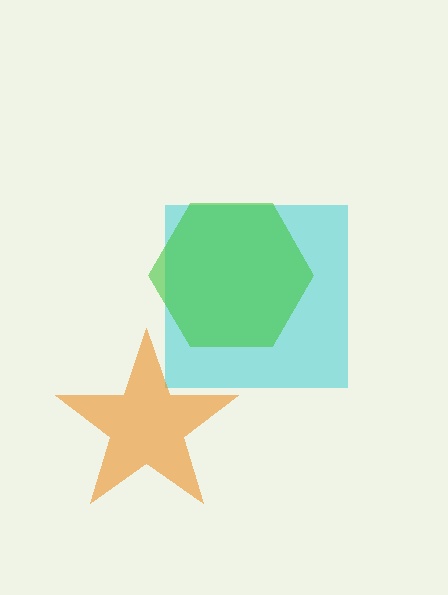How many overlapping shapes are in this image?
There are 3 overlapping shapes in the image.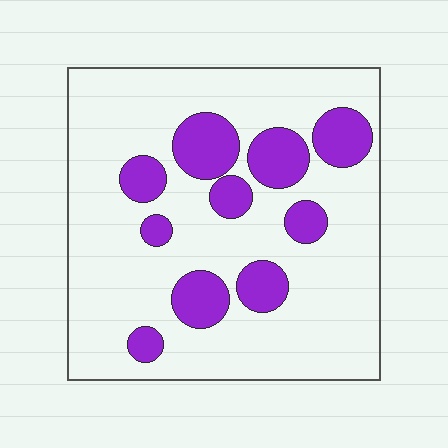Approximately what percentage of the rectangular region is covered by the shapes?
Approximately 20%.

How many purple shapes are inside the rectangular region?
10.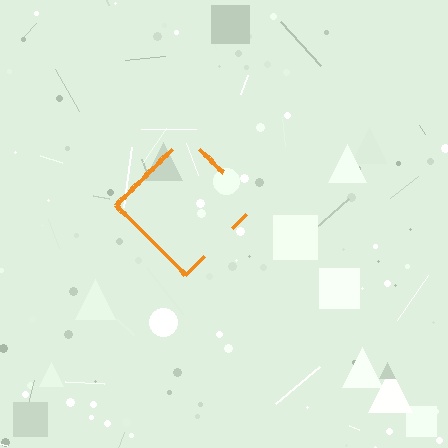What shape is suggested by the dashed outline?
The dashed outline suggests a diamond.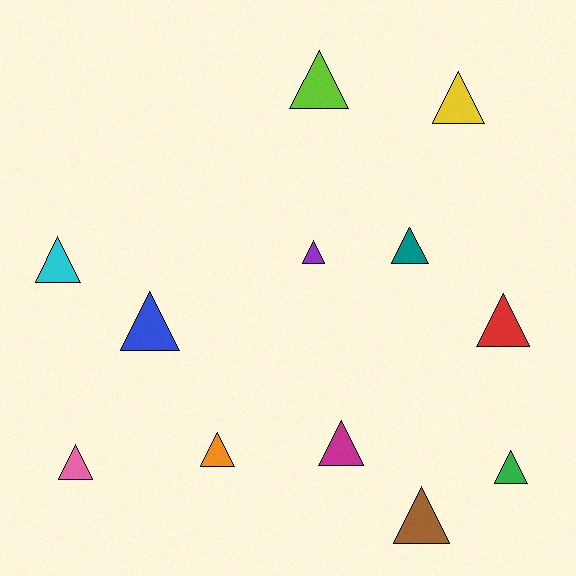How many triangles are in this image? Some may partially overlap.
There are 12 triangles.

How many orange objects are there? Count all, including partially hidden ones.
There is 1 orange object.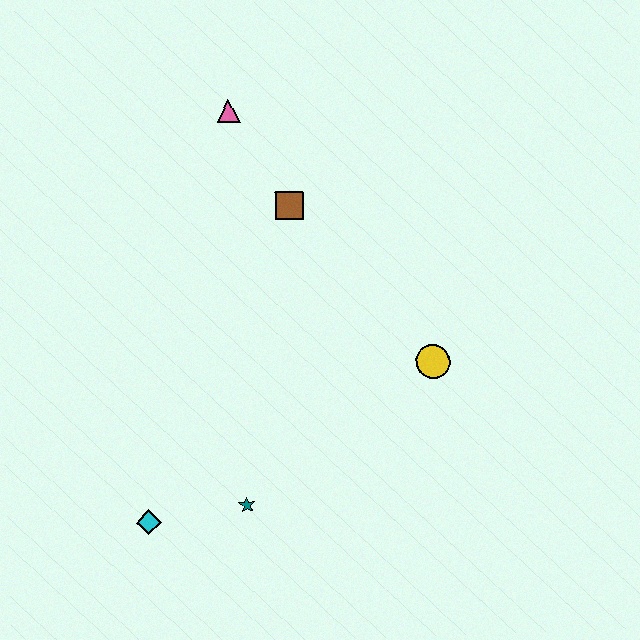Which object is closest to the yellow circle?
The brown square is closest to the yellow circle.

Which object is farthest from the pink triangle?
The cyan diamond is farthest from the pink triangle.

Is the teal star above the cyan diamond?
Yes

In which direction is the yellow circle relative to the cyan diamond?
The yellow circle is to the right of the cyan diamond.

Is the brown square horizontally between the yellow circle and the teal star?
Yes